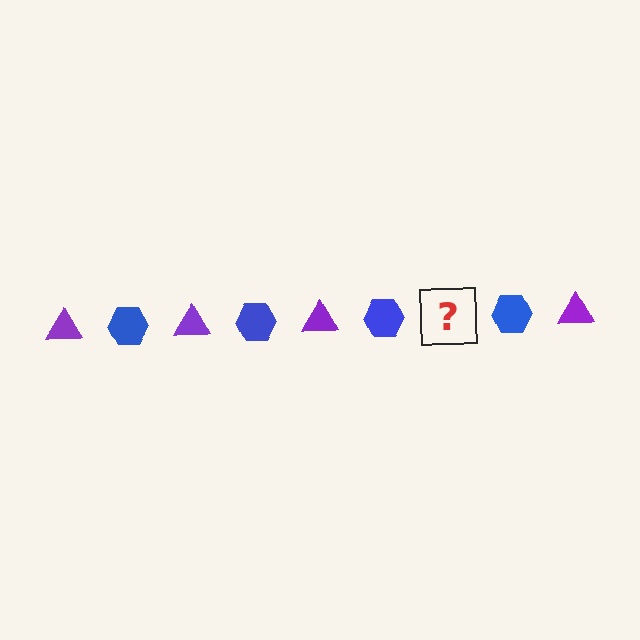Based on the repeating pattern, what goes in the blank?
The blank should be a purple triangle.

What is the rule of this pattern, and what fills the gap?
The rule is that the pattern alternates between purple triangle and blue hexagon. The gap should be filled with a purple triangle.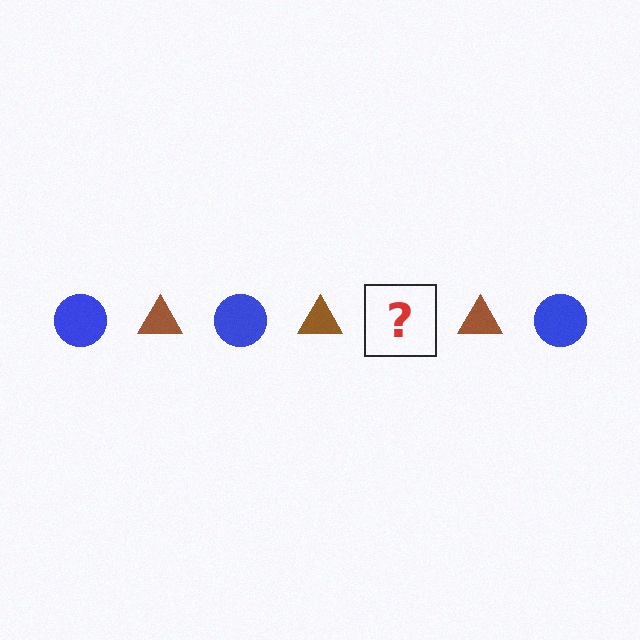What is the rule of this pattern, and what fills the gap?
The rule is that the pattern alternates between blue circle and brown triangle. The gap should be filled with a blue circle.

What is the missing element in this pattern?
The missing element is a blue circle.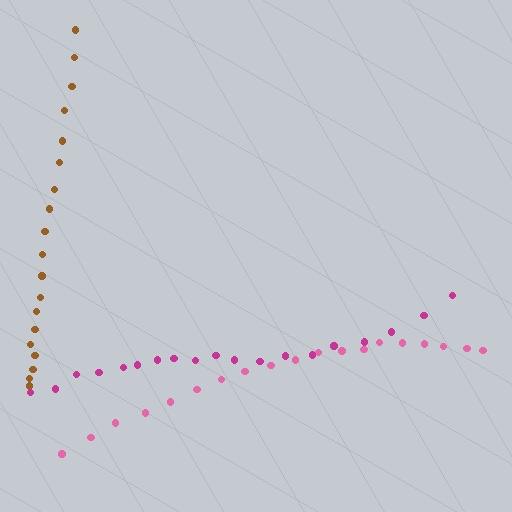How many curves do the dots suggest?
There are 3 distinct paths.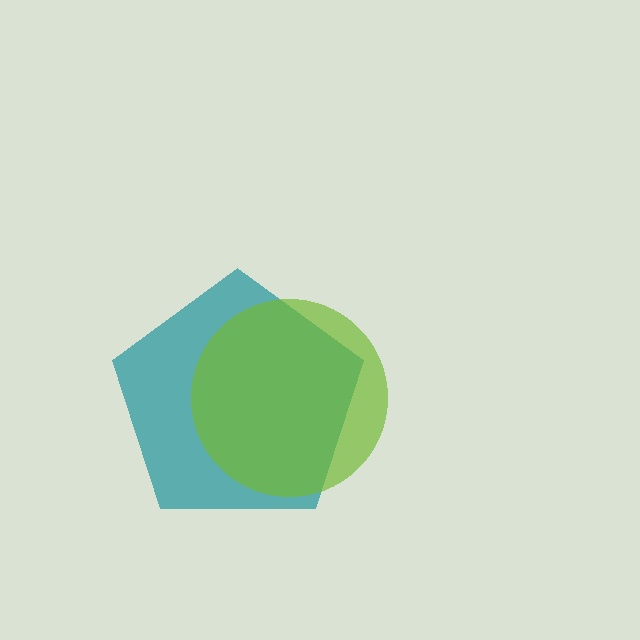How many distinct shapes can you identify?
There are 2 distinct shapes: a teal pentagon, a lime circle.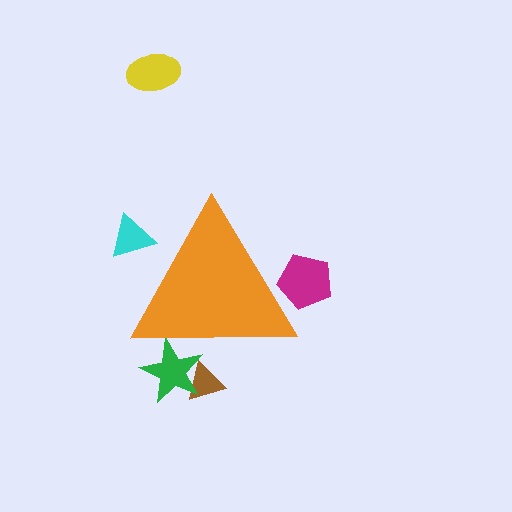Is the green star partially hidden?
Yes, the green star is partially hidden behind the orange triangle.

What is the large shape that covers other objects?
An orange triangle.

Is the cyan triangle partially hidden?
Yes, the cyan triangle is partially hidden behind the orange triangle.